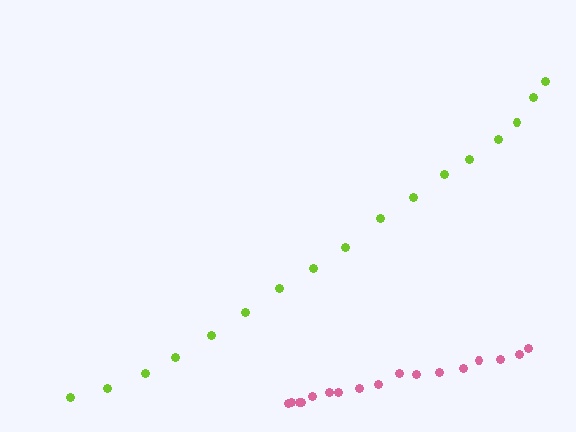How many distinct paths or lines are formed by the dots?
There are 2 distinct paths.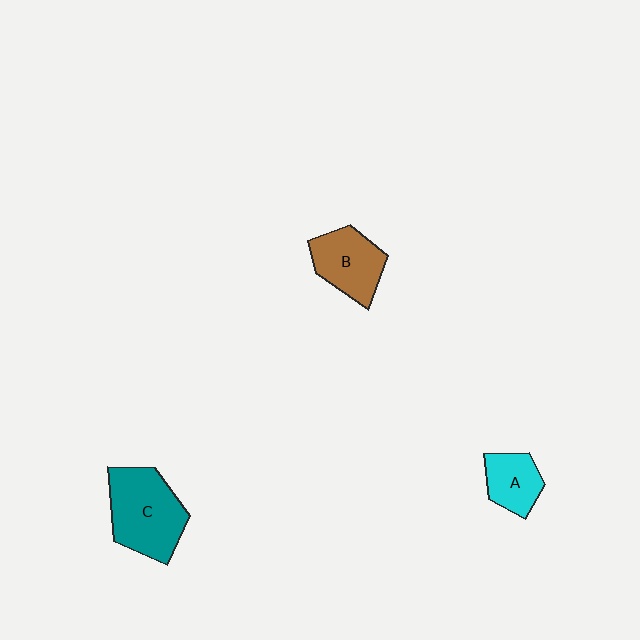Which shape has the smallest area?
Shape A (cyan).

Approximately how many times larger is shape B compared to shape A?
Approximately 1.4 times.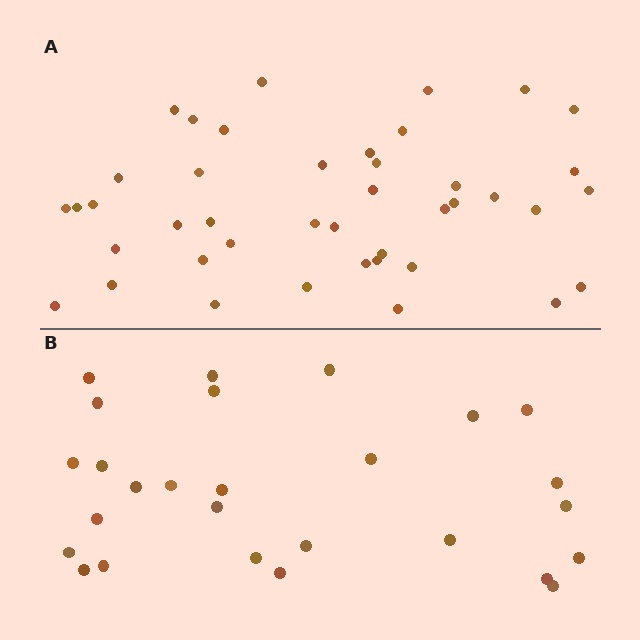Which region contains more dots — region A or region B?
Region A (the top region) has more dots.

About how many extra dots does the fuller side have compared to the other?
Region A has approximately 15 more dots than region B.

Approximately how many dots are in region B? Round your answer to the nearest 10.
About 30 dots. (The exact count is 27, which rounds to 30.)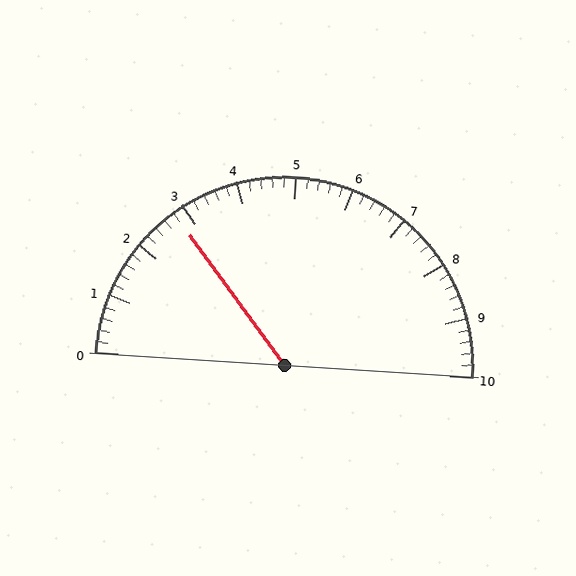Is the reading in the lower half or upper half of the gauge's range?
The reading is in the lower half of the range (0 to 10).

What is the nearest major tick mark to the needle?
The nearest major tick mark is 3.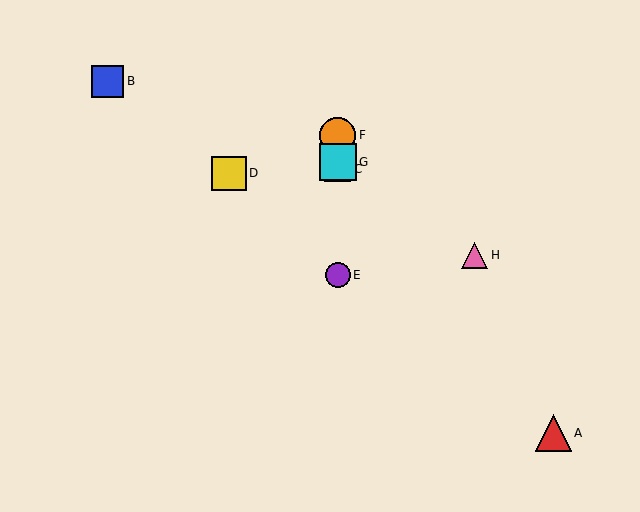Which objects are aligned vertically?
Objects C, E, F, G are aligned vertically.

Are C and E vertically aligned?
Yes, both are at x≈338.